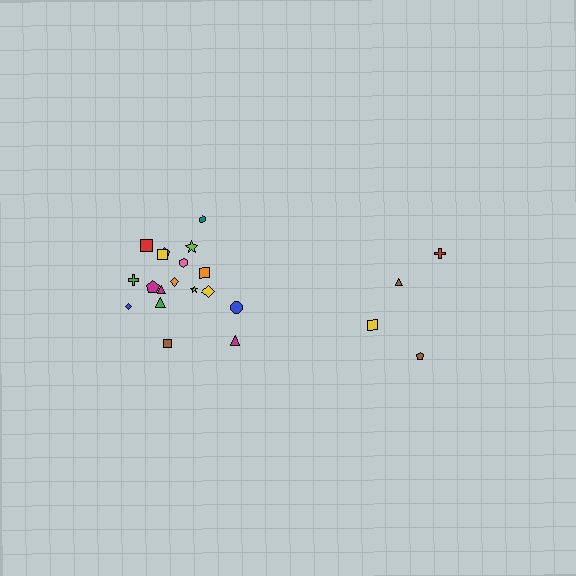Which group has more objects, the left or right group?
The left group.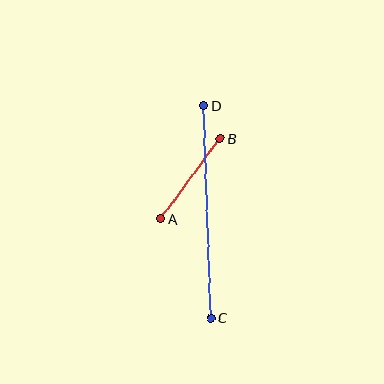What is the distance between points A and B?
The distance is approximately 99 pixels.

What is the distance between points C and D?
The distance is approximately 213 pixels.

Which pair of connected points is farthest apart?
Points C and D are farthest apart.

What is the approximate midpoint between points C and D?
The midpoint is at approximately (207, 212) pixels.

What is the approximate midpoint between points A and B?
The midpoint is at approximately (191, 179) pixels.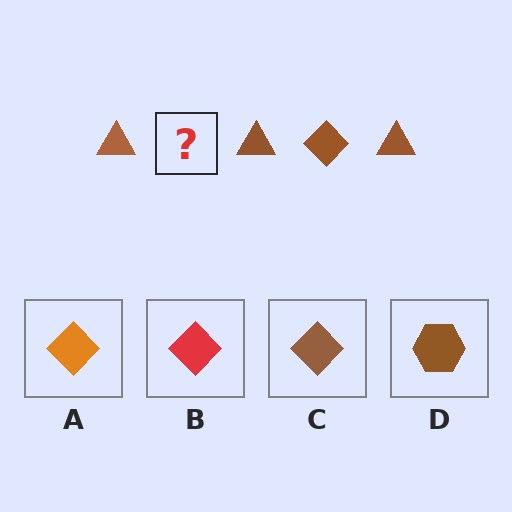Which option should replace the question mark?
Option C.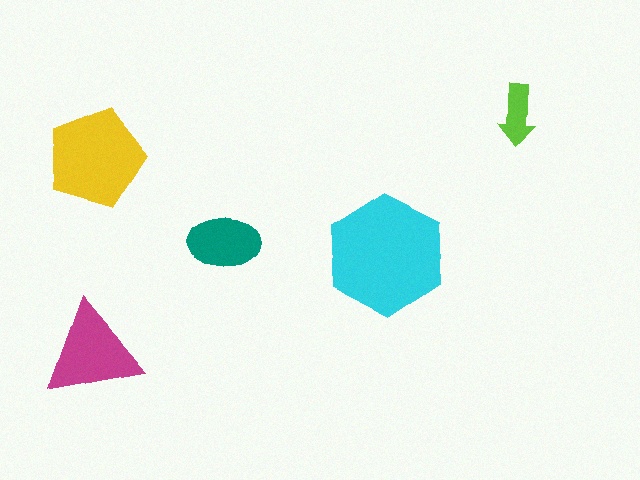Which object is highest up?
The lime arrow is topmost.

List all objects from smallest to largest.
The lime arrow, the teal ellipse, the magenta triangle, the yellow pentagon, the cyan hexagon.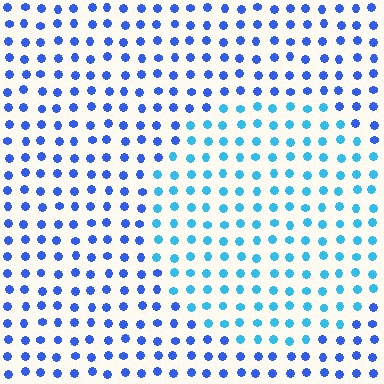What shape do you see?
I see a circle.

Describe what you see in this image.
The image is filled with small blue elements in a uniform arrangement. A circle-shaped region is visible where the elements are tinted to a slightly different hue, forming a subtle color boundary.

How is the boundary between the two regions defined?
The boundary is defined purely by a slight shift in hue (about 32 degrees). Spacing, size, and orientation are identical on both sides.